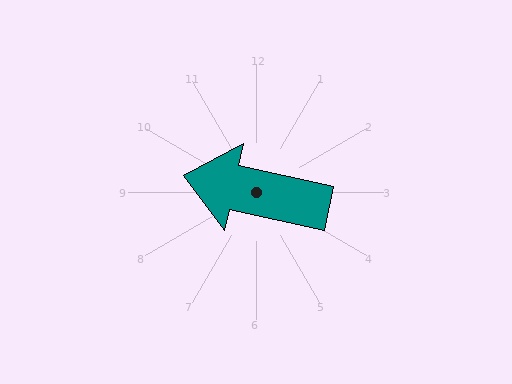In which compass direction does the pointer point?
West.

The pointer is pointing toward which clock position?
Roughly 9 o'clock.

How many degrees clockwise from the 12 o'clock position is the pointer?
Approximately 283 degrees.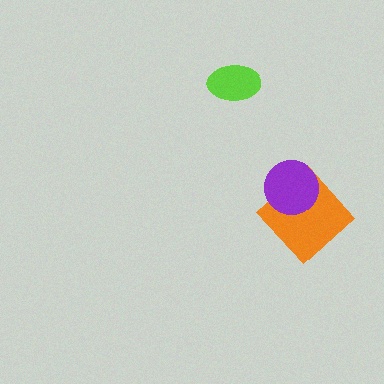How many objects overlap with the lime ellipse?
0 objects overlap with the lime ellipse.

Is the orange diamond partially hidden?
Yes, it is partially covered by another shape.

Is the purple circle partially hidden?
No, no other shape covers it.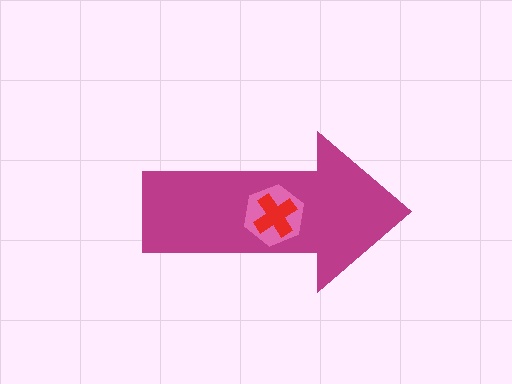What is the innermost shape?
The red cross.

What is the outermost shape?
The magenta arrow.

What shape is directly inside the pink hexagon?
The red cross.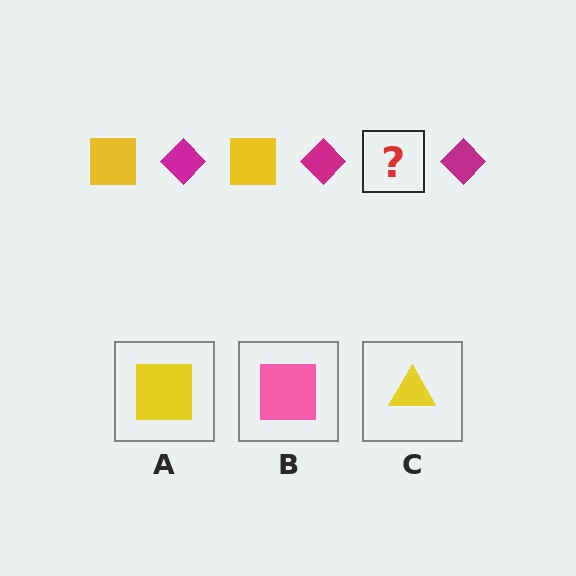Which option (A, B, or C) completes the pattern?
A.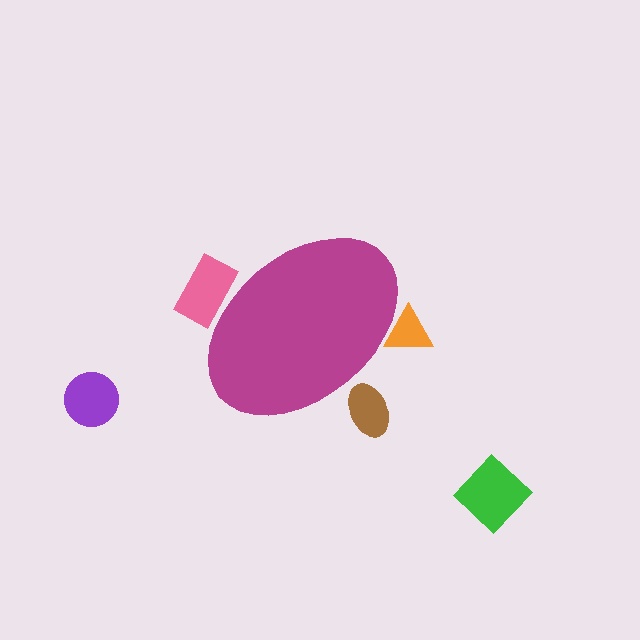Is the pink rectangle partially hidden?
Yes, the pink rectangle is partially hidden behind the magenta ellipse.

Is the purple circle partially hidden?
No, the purple circle is fully visible.